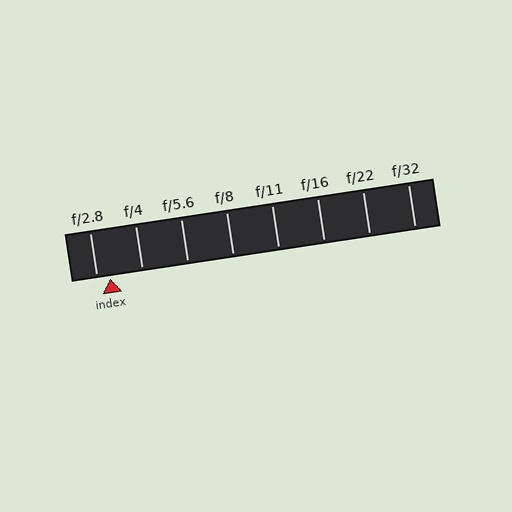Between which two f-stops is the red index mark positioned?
The index mark is between f/2.8 and f/4.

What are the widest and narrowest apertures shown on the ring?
The widest aperture shown is f/2.8 and the narrowest is f/32.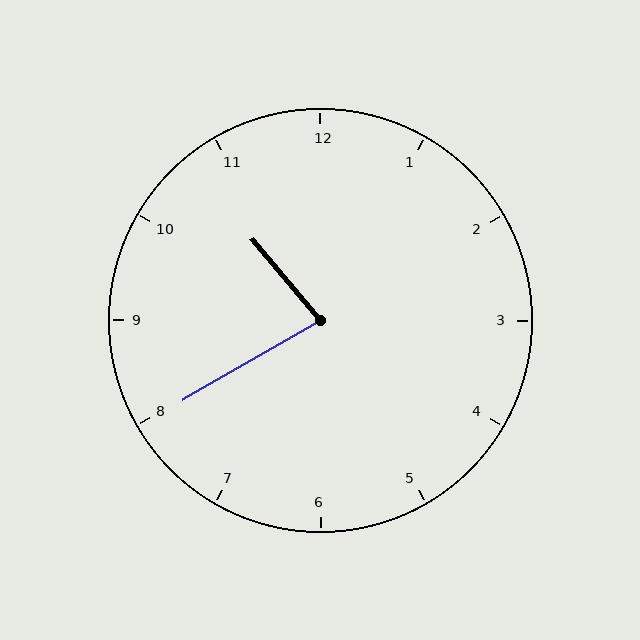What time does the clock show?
10:40.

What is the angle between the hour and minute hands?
Approximately 80 degrees.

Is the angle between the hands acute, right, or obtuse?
It is acute.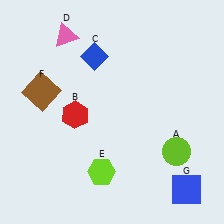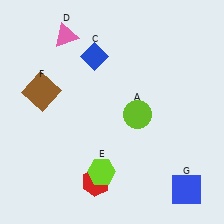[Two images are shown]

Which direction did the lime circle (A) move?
The lime circle (A) moved left.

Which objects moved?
The objects that moved are: the lime circle (A), the red hexagon (B).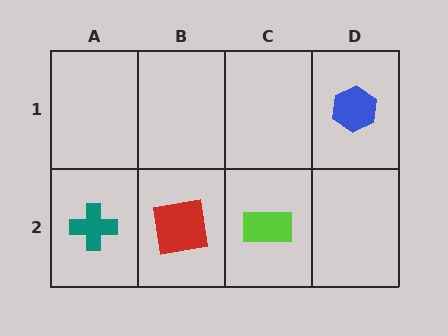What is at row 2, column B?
A red square.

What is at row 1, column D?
A blue hexagon.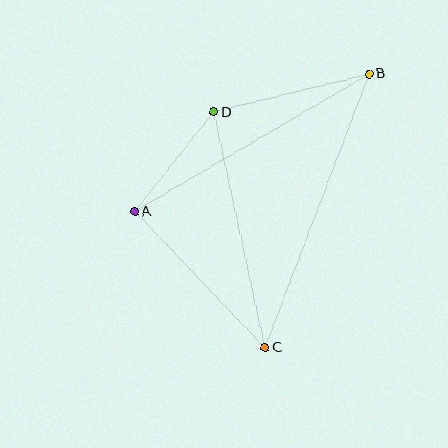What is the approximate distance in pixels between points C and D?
The distance between C and D is approximately 241 pixels.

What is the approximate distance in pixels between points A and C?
The distance between A and C is approximately 189 pixels.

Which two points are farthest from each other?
Points B and C are farthest from each other.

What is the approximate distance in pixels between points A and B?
The distance between A and B is approximately 272 pixels.